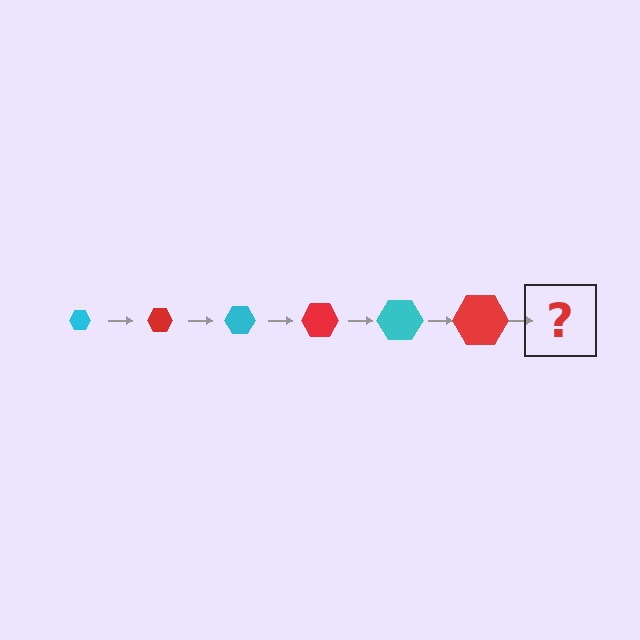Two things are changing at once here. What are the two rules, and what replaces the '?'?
The two rules are that the hexagon grows larger each step and the color cycles through cyan and red. The '?' should be a cyan hexagon, larger than the previous one.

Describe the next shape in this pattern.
It should be a cyan hexagon, larger than the previous one.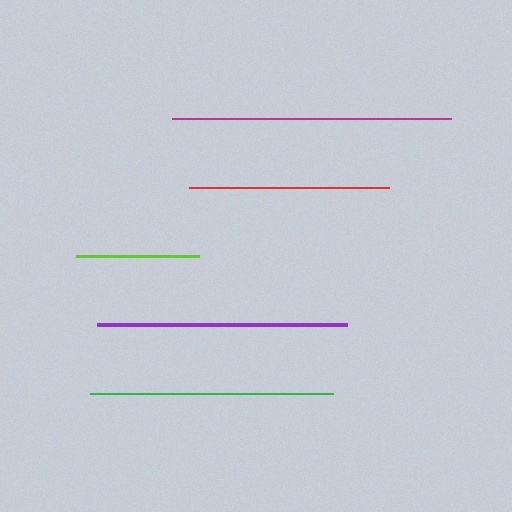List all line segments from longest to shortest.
From longest to shortest: magenta, purple, green, red, lime.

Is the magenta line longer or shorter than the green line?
The magenta line is longer than the green line.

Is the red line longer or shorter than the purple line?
The purple line is longer than the red line.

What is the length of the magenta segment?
The magenta segment is approximately 279 pixels long.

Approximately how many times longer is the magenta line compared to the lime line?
The magenta line is approximately 2.3 times the length of the lime line.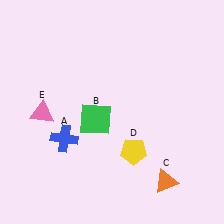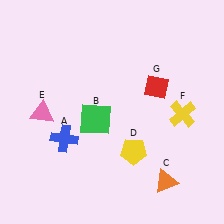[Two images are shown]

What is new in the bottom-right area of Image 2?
A yellow cross (F) was added in the bottom-right area of Image 2.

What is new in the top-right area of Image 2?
A red diamond (G) was added in the top-right area of Image 2.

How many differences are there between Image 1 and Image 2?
There are 2 differences between the two images.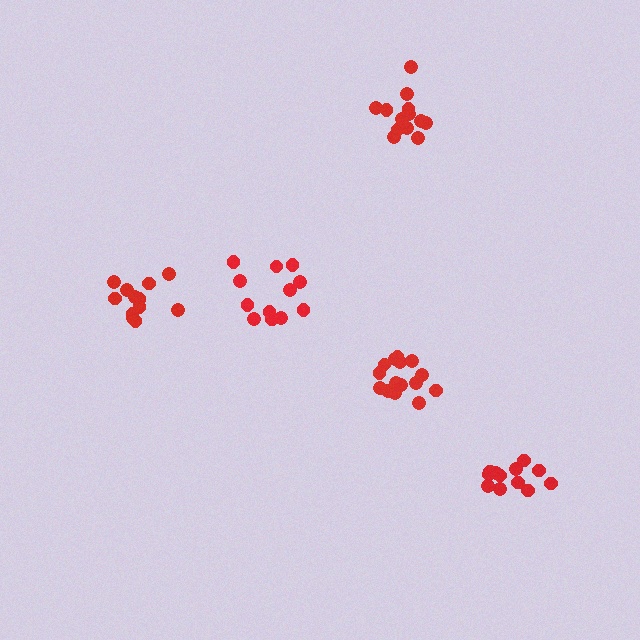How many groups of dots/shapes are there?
There are 5 groups.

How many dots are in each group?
Group 1: 12 dots, Group 2: 15 dots, Group 3: 13 dots, Group 4: 12 dots, Group 5: 12 dots (64 total).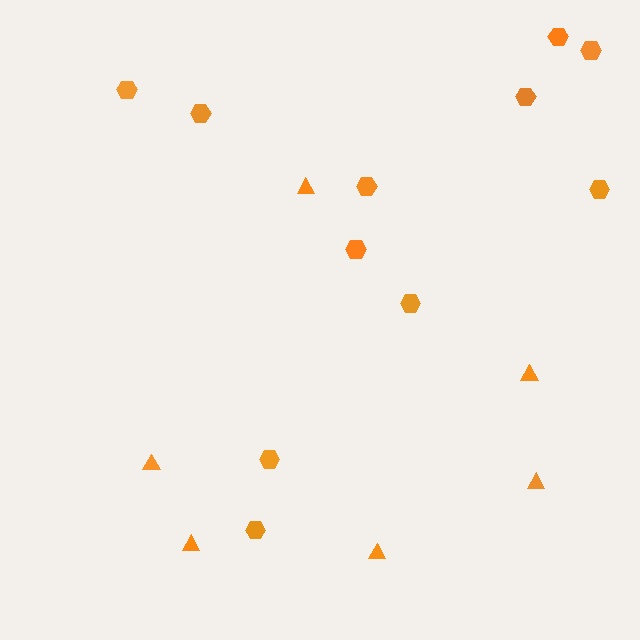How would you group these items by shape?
There are 2 groups: one group of hexagons (11) and one group of triangles (6).